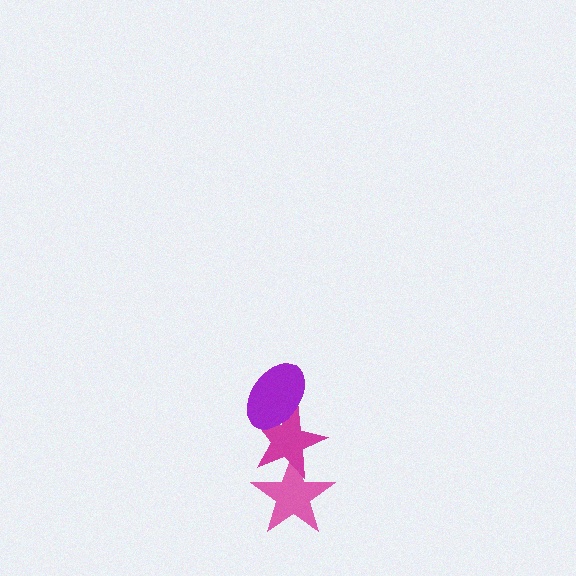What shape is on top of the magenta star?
The purple ellipse is on top of the magenta star.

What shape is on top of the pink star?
The magenta star is on top of the pink star.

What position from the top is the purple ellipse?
The purple ellipse is 1st from the top.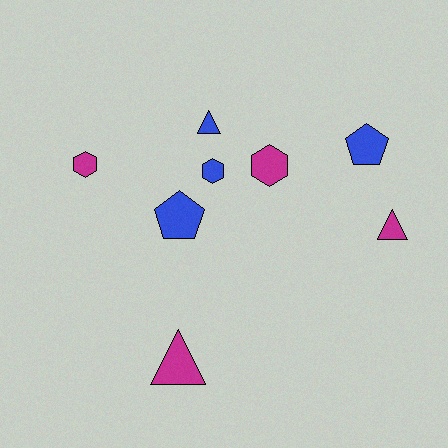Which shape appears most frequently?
Hexagon, with 3 objects.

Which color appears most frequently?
Blue, with 4 objects.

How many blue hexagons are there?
There is 1 blue hexagon.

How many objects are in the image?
There are 8 objects.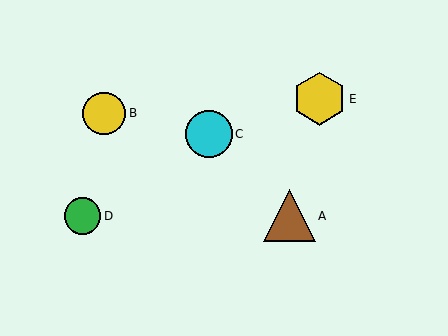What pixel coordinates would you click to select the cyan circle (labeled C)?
Click at (209, 134) to select the cyan circle C.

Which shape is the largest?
The yellow hexagon (labeled E) is the largest.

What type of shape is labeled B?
Shape B is a yellow circle.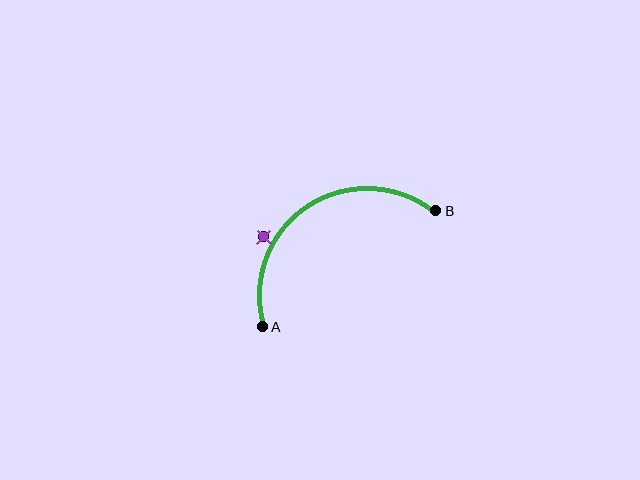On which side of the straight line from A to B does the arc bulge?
The arc bulges above and to the left of the straight line connecting A and B.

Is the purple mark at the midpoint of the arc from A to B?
No — the purple mark does not lie on the arc at all. It sits slightly outside the curve.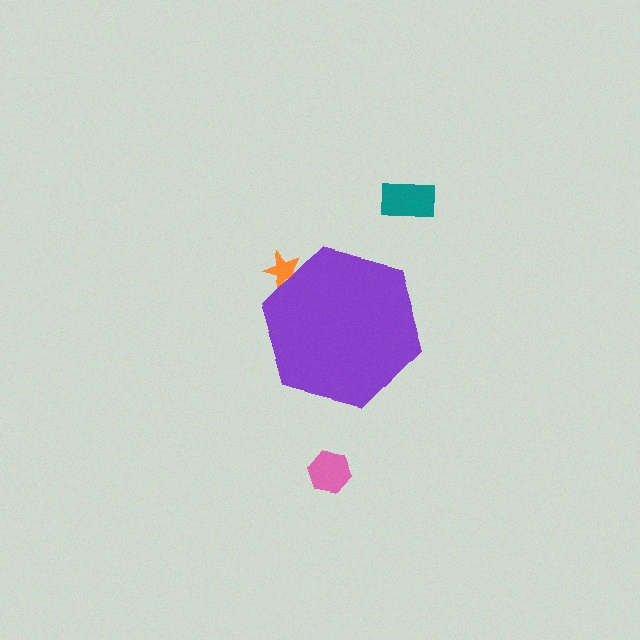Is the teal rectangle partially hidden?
No, the teal rectangle is fully visible.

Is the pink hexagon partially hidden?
No, the pink hexagon is fully visible.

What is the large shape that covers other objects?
A purple hexagon.